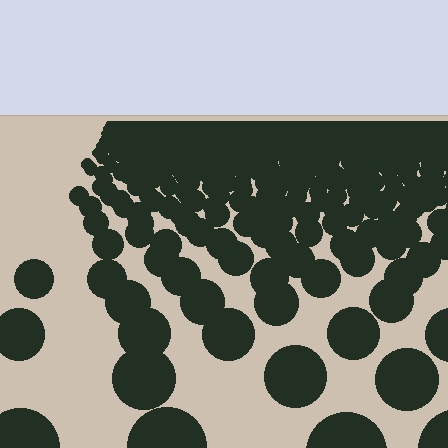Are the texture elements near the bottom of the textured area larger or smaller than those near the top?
Larger. Near the bottom, elements are closer to the viewer and appear at a bigger on-screen size.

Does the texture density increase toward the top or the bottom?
Density increases toward the top.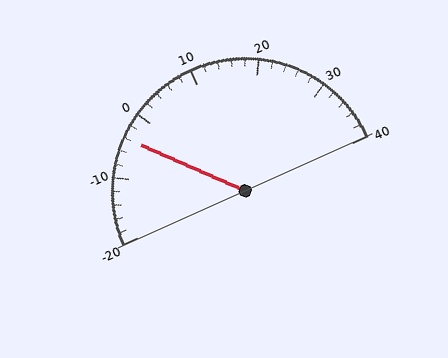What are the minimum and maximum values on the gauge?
The gauge ranges from -20 to 40.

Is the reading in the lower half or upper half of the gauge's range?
The reading is in the lower half of the range (-20 to 40).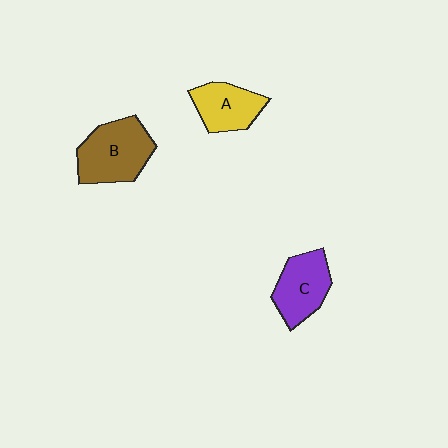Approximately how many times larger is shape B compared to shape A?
Approximately 1.4 times.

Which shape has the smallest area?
Shape A (yellow).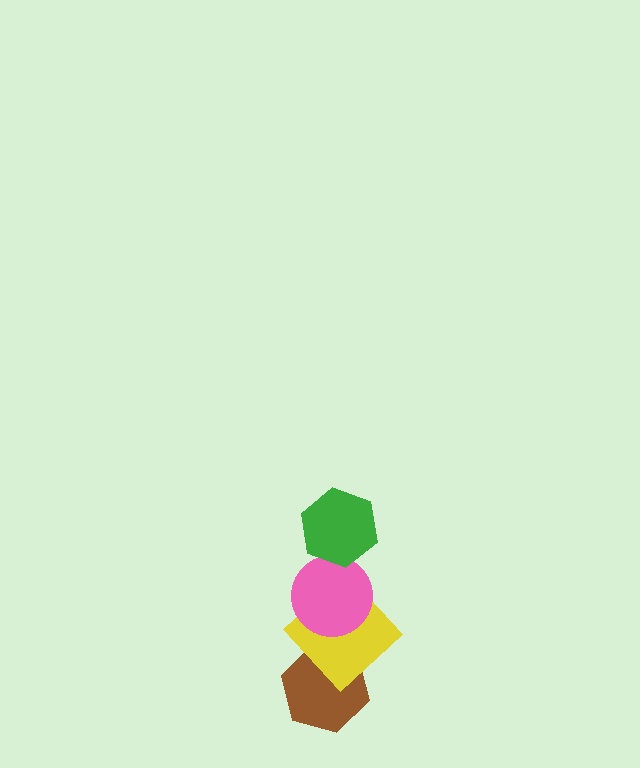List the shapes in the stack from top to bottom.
From top to bottom: the green hexagon, the pink circle, the yellow diamond, the brown hexagon.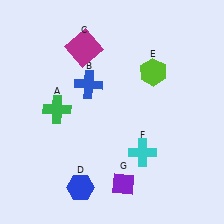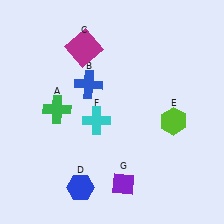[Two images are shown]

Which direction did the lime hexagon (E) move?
The lime hexagon (E) moved down.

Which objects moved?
The objects that moved are: the lime hexagon (E), the cyan cross (F).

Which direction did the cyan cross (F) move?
The cyan cross (F) moved left.